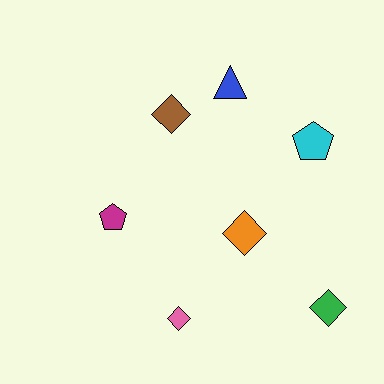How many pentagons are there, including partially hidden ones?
There are 2 pentagons.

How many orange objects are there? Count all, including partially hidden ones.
There is 1 orange object.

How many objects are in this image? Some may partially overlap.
There are 7 objects.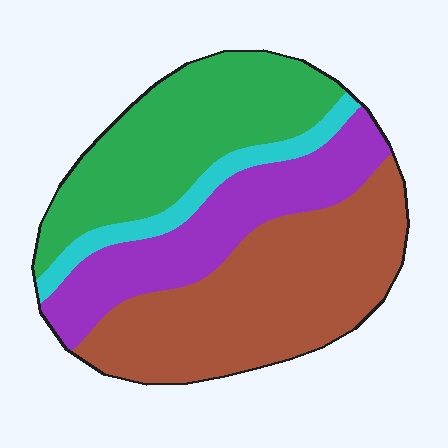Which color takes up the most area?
Brown, at roughly 40%.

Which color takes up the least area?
Cyan, at roughly 10%.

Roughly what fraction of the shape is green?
Green covers roughly 30% of the shape.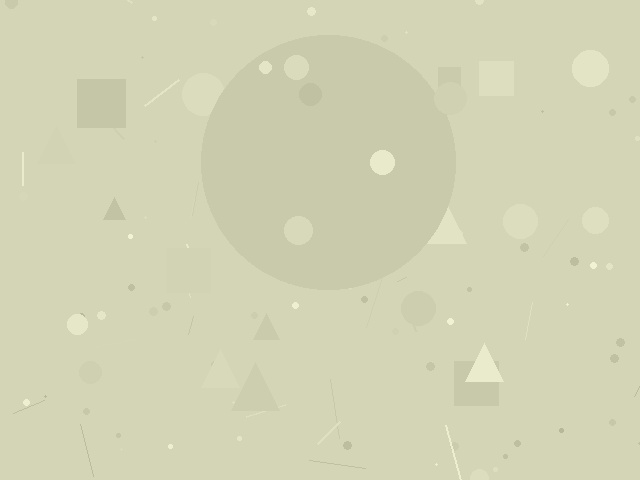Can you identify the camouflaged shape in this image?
The camouflaged shape is a circle.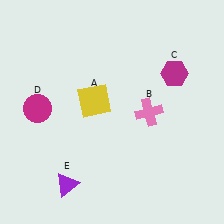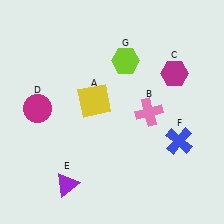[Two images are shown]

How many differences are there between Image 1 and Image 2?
There are 2 differences between the two images.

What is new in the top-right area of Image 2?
A lime hexagon (G) was added in the top-right area of Image 2.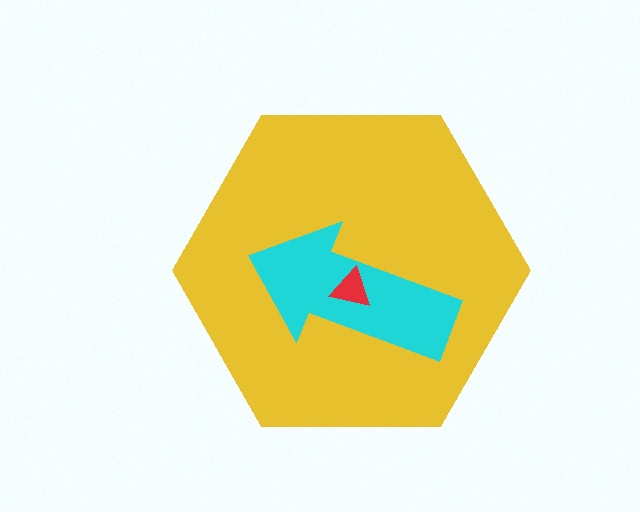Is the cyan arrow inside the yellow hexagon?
Yes.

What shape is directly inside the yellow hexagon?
The cyan arrow.